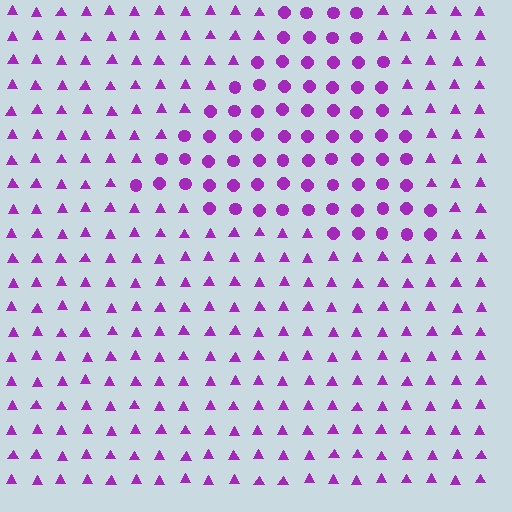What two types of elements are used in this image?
The image uses circles inside the triangle region and triangles outside it.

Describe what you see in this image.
The image is filled with small purple elements arranged in a uniform grid. A triangle-shaped region contains circles, while the surrounding area contains triangles. The boundary is defined purely by the change in element shape.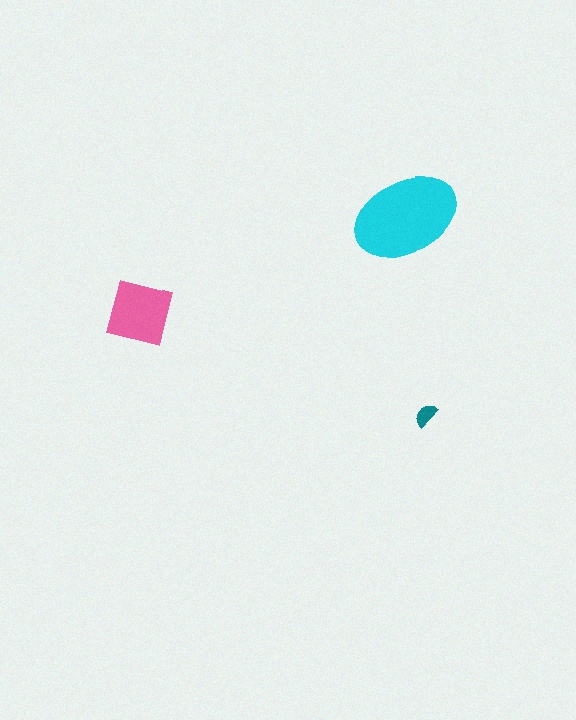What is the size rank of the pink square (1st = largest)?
2nd.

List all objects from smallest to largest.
The teal semicircle, the pink square, the cyan ellipse.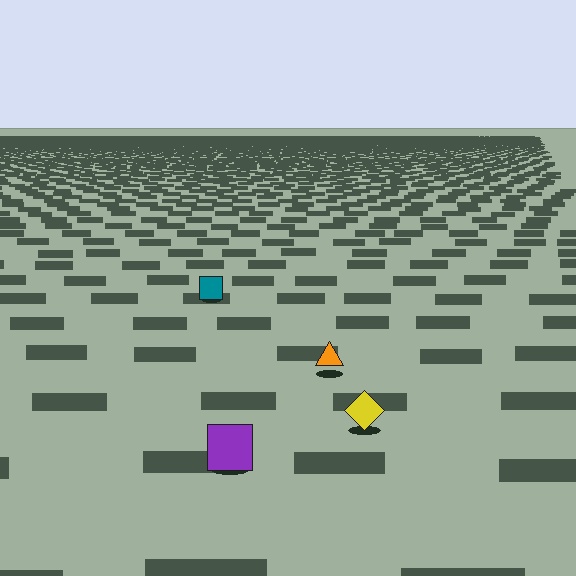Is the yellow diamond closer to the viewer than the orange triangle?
Yes. The yellow diamond is closer — you can tell from the texture gradient: the ground texture is coarser near it.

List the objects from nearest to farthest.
From nearest to farthest: the purple square, the yellow diamond, the orange triangle, the teal square.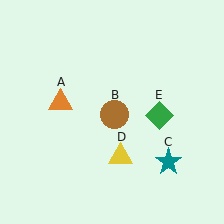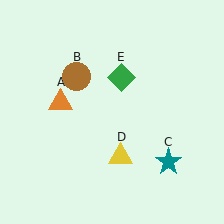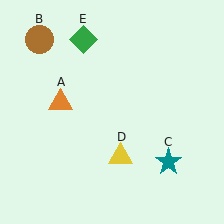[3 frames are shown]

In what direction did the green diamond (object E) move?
The green diamond (object E) moved up and to the left.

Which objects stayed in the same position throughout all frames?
Orange triangle (object A) and teal star (object C) and yellow triangle (object D) remained stationary.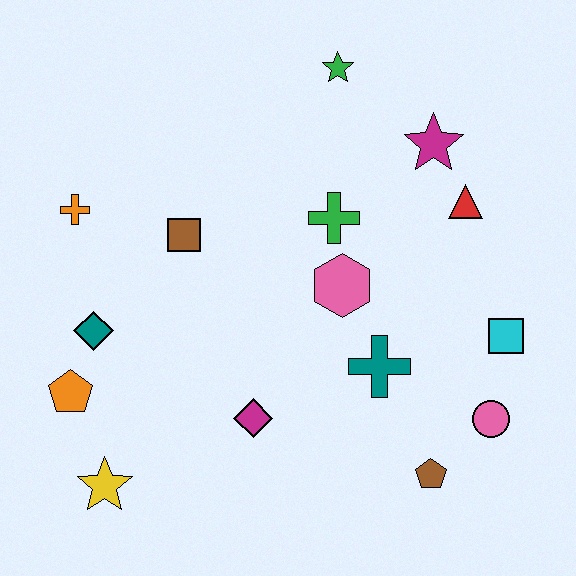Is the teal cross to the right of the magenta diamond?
Yes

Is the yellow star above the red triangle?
No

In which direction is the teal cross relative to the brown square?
The teal cross is to the right of the brown square.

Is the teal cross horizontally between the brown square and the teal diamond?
No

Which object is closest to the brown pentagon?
The pink circle is closest to the brown pentagon.